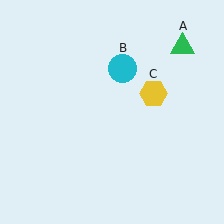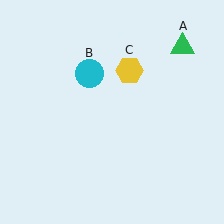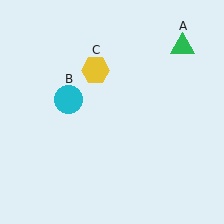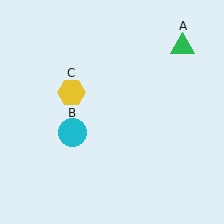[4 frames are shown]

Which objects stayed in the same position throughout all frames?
Green triangle (object A) remained stationary.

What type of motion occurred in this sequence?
The cyan circle (object B), yellow hexagon (object C) rotated counterclockwise around the center of the scene.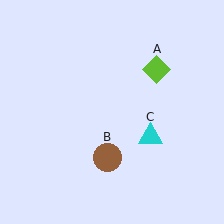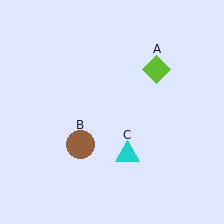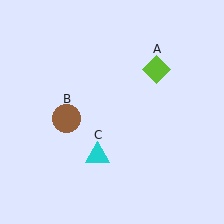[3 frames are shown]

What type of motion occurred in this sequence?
The brown circle (object B), cyan triangle (object C) rotated clockwise around the center of the scene.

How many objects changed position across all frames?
2 objects changed position: brown circle (object B), cyan triangle (object C).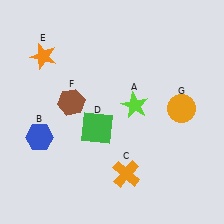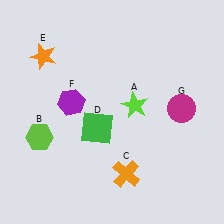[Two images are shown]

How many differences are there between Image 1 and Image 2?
There are 3 differences between the two images.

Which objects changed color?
B changed from blue to lime. F changed from brown to purple. G changed from orange to magenta.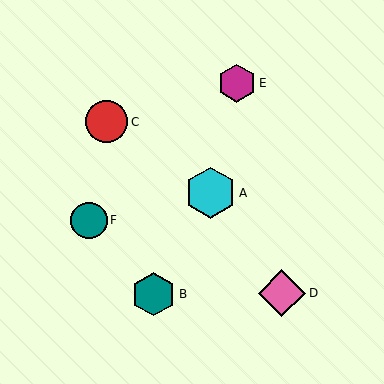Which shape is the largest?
The cyan hexagon (labeled A) is the largest.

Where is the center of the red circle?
The center of the red circle is at (107, 122).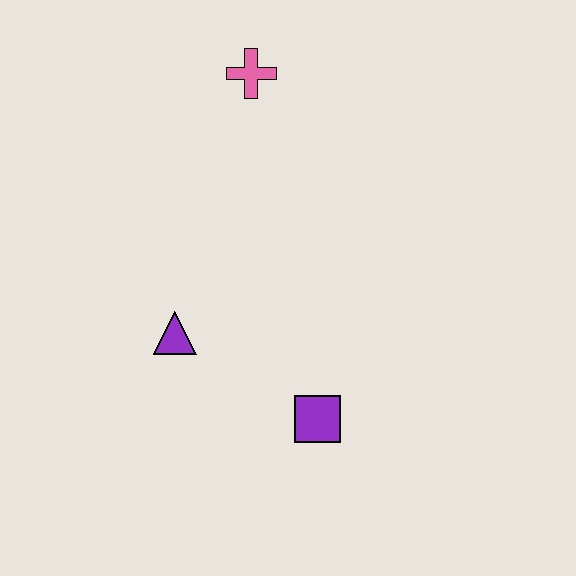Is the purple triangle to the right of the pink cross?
No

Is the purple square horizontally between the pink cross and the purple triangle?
No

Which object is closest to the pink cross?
The purple triangle is closest to the pink cross.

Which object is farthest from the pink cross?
The purple square is farthest from the pink cross.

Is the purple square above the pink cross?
No